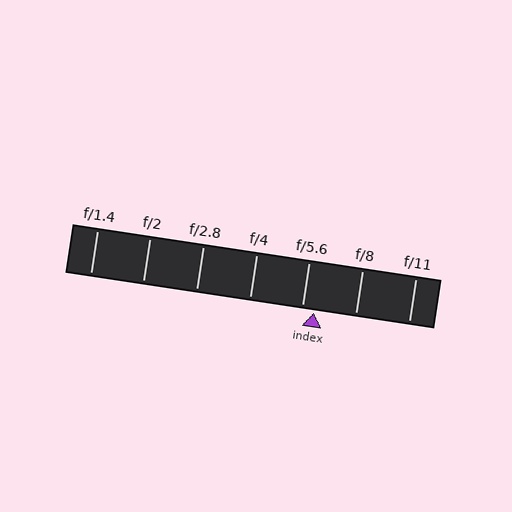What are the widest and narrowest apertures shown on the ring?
The widest aperture shown is f/1.4 and the narrowest is f/11.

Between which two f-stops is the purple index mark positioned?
The index mark is between f/5.6 and f/8.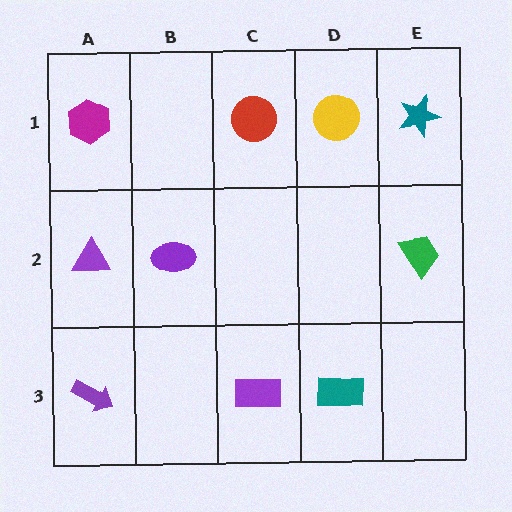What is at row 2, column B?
A purple ellipse.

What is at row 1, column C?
A red circle.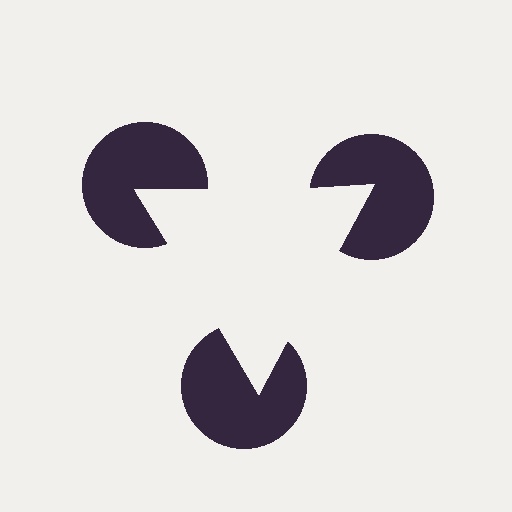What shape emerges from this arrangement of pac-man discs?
An illusory triangle — its edges are inferred from the aligned wedge cuts in the pac-man discs, not physically drawn.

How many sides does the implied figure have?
3 sides.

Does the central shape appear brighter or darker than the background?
It typically appears slightly brighter than the background, even though no actual brightness change is drawn.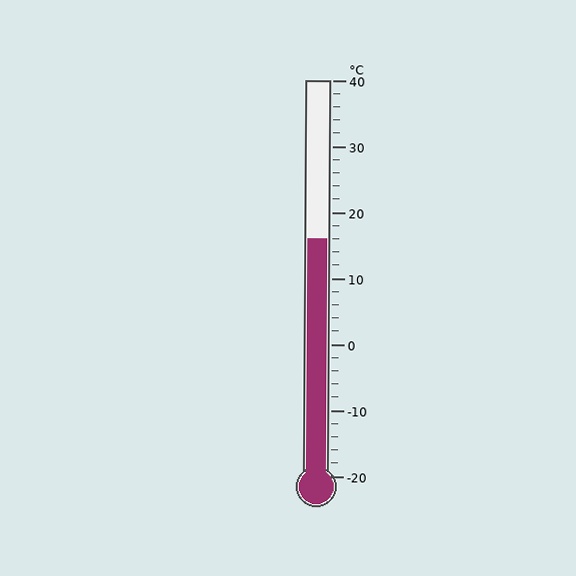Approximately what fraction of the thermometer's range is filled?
The thermometer is filled to approximately 60% of its range.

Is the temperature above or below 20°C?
The temperature is below 20°C.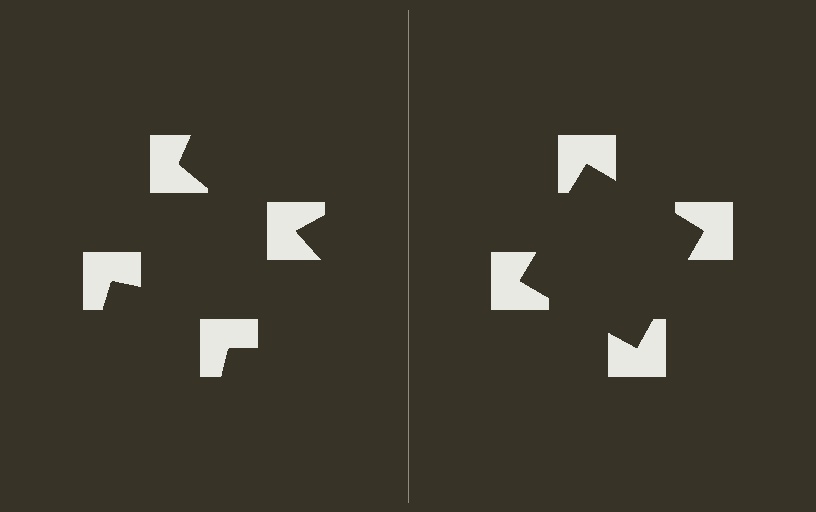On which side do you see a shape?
An illusory square appears on the right side. On the left side the wedge cuts are rotated, so no coherent shape forms.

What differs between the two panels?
The notched squares are positioned identically on both sides; only the wedge orientations differ. On the right they align to a square; on the left they are misaligned.